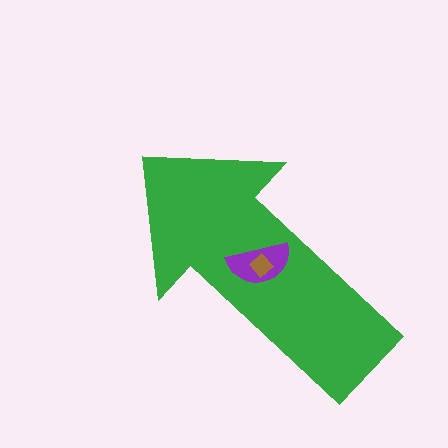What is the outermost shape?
The green arrow.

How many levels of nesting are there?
3.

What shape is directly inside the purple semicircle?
The brown diamond.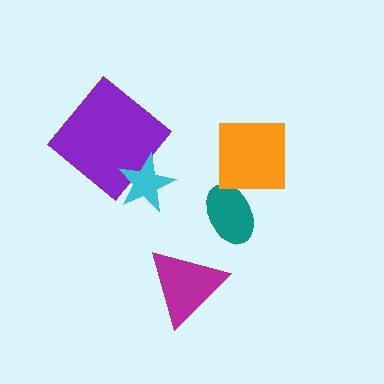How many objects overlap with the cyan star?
1 object overlaps with the cyan star.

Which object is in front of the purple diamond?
The cyan star is in front of the purple diamond.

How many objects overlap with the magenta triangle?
0 objects overlap with the magenta triangle.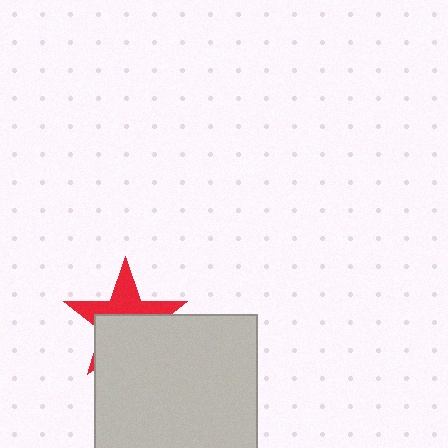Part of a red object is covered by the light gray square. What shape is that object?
It is a star.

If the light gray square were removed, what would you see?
You would see the complete red star.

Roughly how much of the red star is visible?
A small part of it is visible (roughly 43%).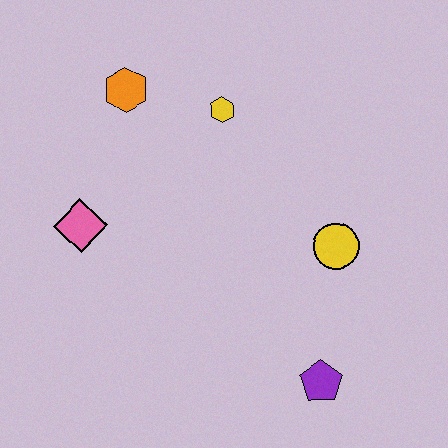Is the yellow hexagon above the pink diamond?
Yes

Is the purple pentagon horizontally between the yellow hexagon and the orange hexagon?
No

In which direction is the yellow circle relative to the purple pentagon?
The yellow circle is above the purple pentagon.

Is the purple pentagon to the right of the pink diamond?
Yes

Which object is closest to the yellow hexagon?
The orange hexagon is closest to the yellow hexagon.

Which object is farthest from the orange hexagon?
The purple pentagon is farthest from the orange hexagon.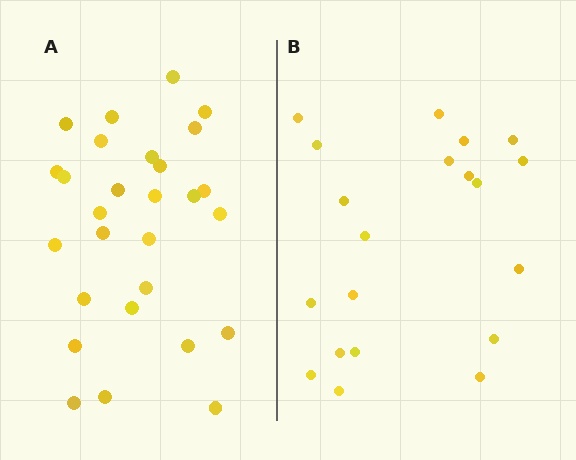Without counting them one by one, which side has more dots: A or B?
Region A (the left region) has more dots.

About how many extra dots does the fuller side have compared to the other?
Region A has roughly 8 or so more dots than region B.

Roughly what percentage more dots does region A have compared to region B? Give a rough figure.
About 40% more.